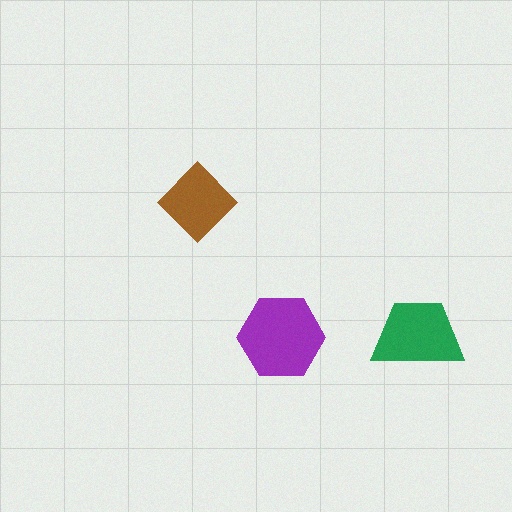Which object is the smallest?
The brown diamond.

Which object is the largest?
The purple hexagon.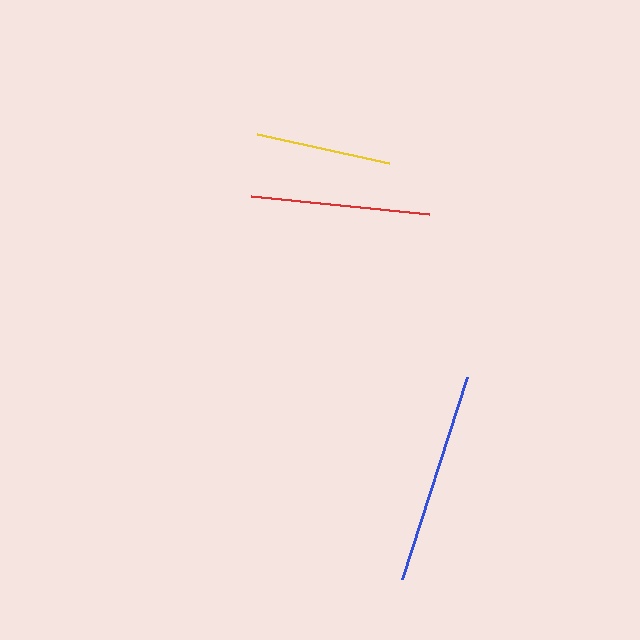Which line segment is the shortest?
The yellow line is the shortest at approximately 135 pixels.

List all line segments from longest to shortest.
From longest to shortest: blue, red, yellow.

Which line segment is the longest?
The blue line is the longest at approximately 212 pixels.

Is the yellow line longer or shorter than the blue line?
The blue line is longer than the yellow line.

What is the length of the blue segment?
The blue segment is approximately 212 pixels long.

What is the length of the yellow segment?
The yellow segment is approximately 135 pixels long.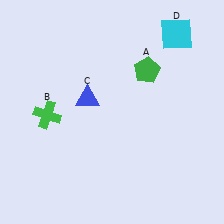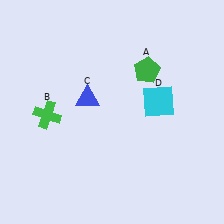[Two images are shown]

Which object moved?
The cyan square (D) moved down.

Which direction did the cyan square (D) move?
The cyan square (D) moved down.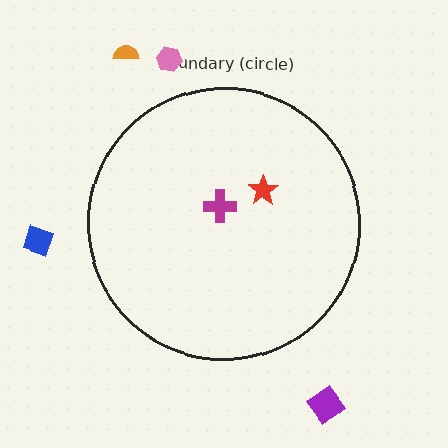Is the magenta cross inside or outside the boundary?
Inside.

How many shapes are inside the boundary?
2 inside, 4 outside.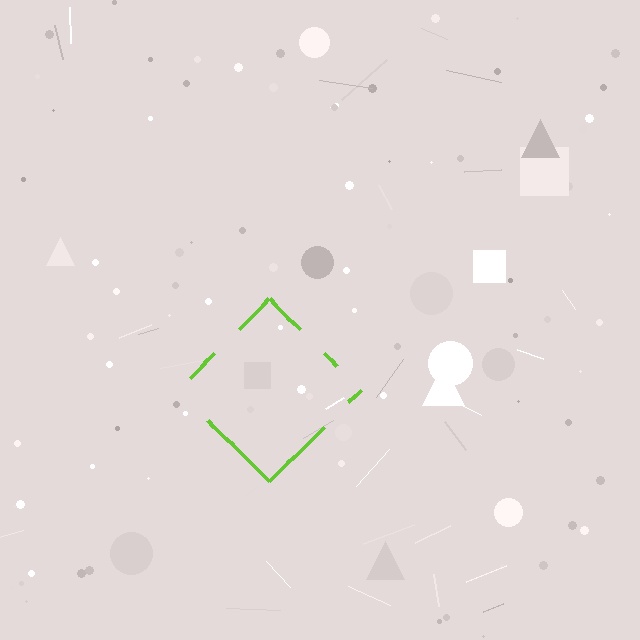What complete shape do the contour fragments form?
The contour fragments form a diamond.